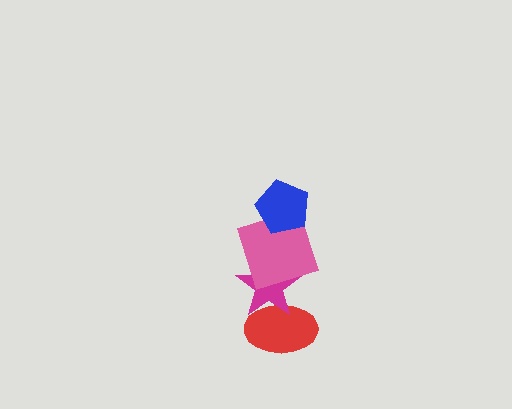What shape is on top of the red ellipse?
The magenta star is on top of the red ellipse.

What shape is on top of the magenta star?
The pink square is on top of the magenta star.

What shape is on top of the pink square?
The blue pentagon is on top of the pink square.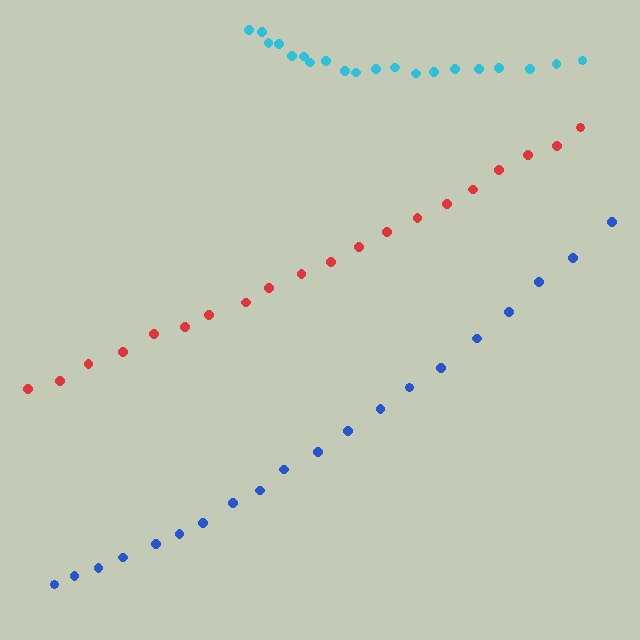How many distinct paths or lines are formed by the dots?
There are 3 distinct paths.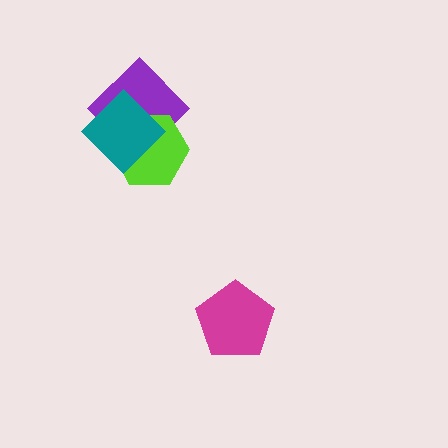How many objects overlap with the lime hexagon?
2 objects overlap with the lime hexagon.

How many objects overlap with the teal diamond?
2 objects overlap with the teal diamond.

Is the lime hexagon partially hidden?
Yes, it is partially covered by another shape.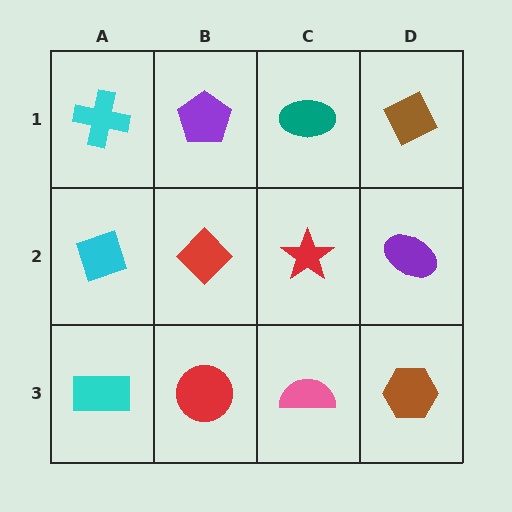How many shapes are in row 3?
4 shapes.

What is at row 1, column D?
A brown diamond.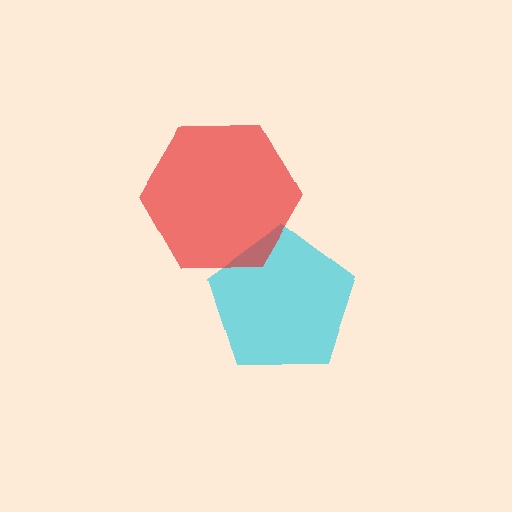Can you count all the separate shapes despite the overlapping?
Yes, there are 2 separate shapes.